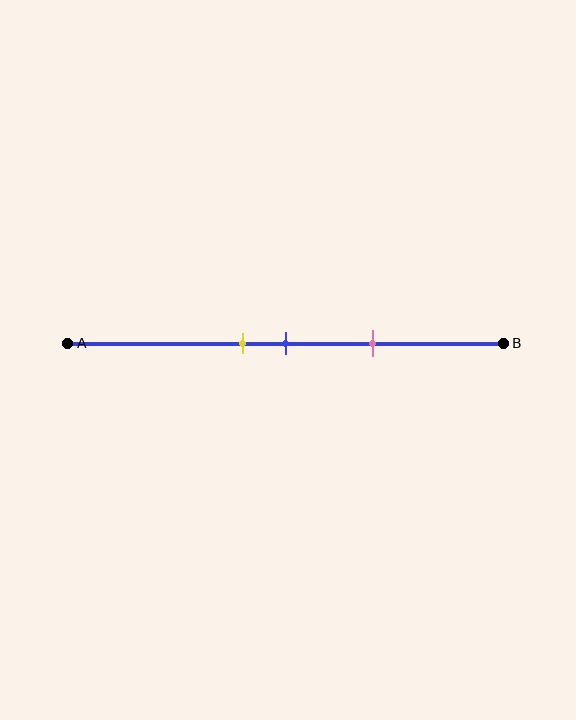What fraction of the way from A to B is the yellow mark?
The yellow mark is approximately 40% (0.4) of the way from A to B.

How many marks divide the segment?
There are 3 marks dividing the segment.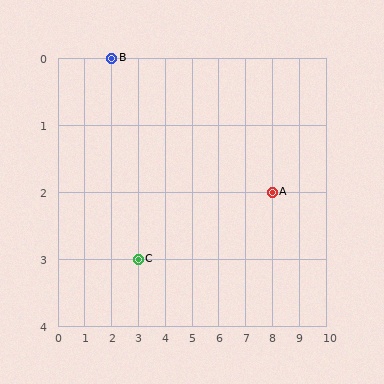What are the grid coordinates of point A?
Point A is at grid coordinates (8, 2).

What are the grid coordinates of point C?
Point C is at grid coordinates (3, 3).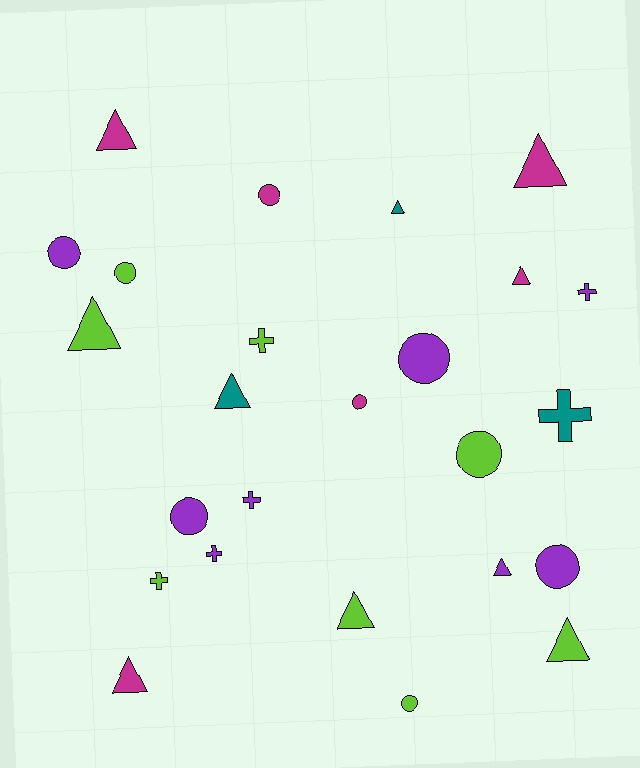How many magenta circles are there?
There are 2 magenta circles.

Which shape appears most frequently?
Triangle, with 10 objects.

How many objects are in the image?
There are 25 objects.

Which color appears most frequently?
Lime, with 8 objects.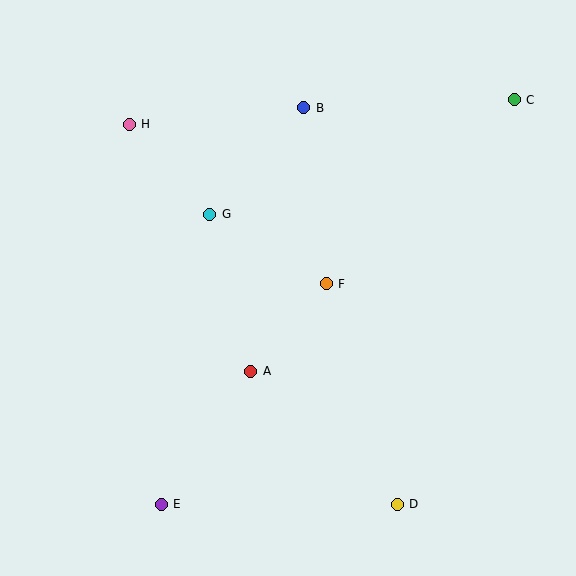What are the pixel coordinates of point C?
Point C is at (514, 100).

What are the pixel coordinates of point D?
Point D is at (397, 504).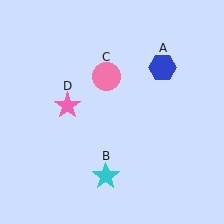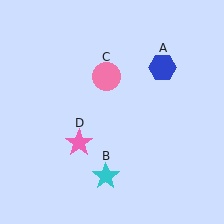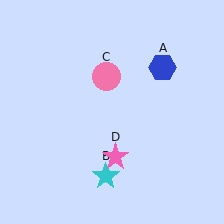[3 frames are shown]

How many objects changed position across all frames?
1 object changed position: pink star (object D).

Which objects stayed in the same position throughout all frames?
Blue hexagon (object A) and cyan star (object B) and pink circle (object C) remained stationary.